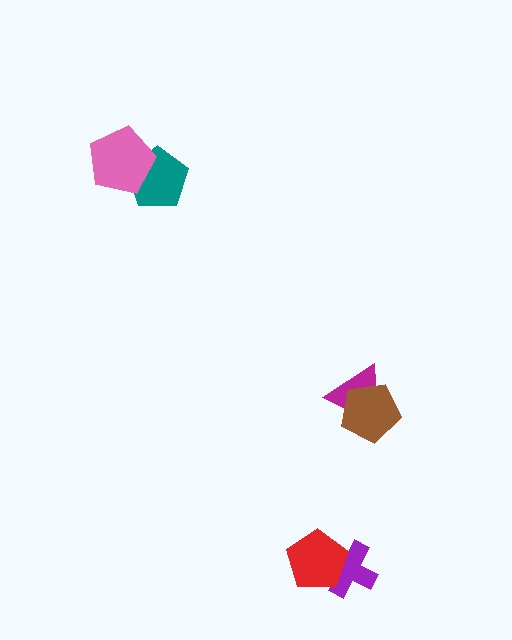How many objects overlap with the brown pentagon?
1 object overlaps with the brown pentagon.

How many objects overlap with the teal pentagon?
1 object overlaps with the teal pentagon.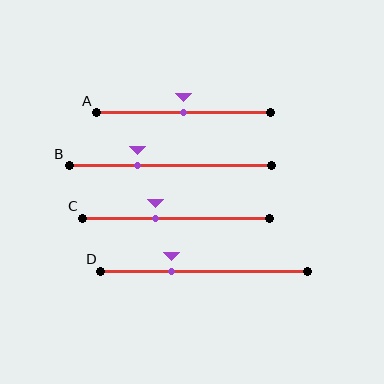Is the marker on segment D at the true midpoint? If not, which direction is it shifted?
No, the marker on segment D is shifted to the left by about 15% of the segment length.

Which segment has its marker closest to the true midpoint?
Segment A has its marker closest to the true midpoint.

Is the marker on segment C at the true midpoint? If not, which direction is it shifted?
No, the marker on segment C is shifted to the left by about 11% of the segment length.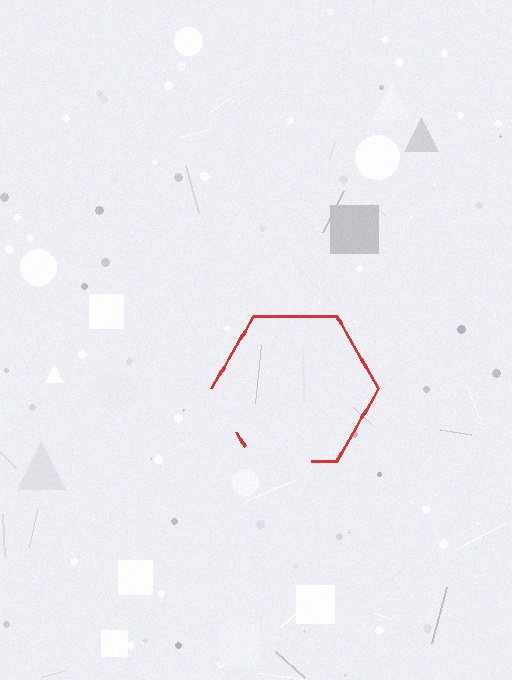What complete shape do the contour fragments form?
The contour fragments form a hexagon.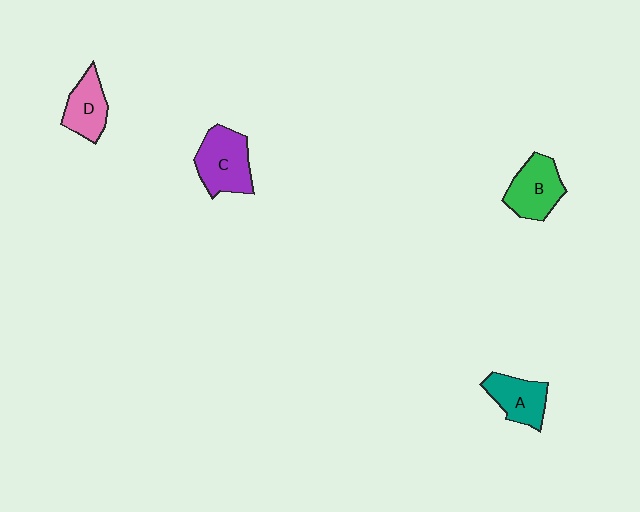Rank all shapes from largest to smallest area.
From largest to smallest: C (purple), B (green), A (teal), D (pink).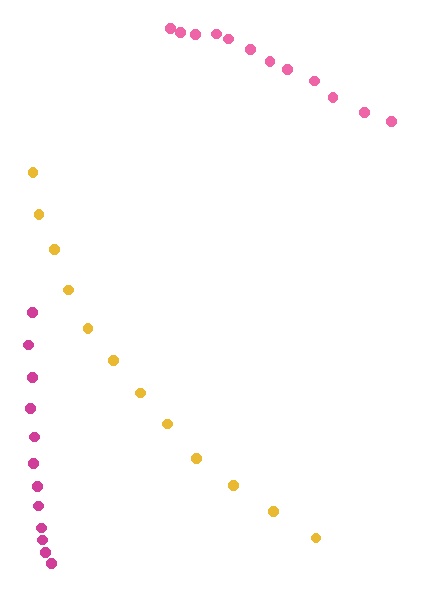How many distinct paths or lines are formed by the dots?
There are 3 distinct paths.